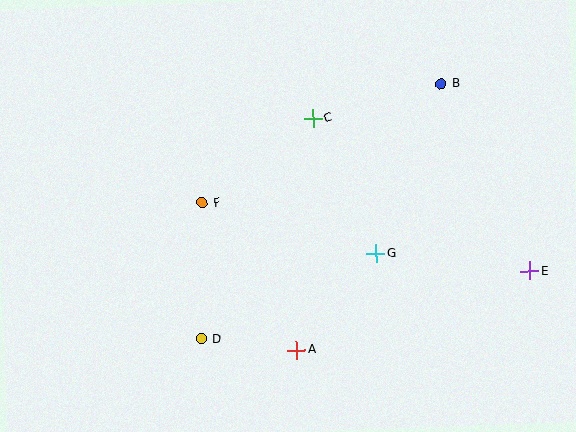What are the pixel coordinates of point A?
Point A is at (297, 350).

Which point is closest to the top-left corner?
Point F is closest to the top-left corner.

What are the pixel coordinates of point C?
Point C is at (313, 118).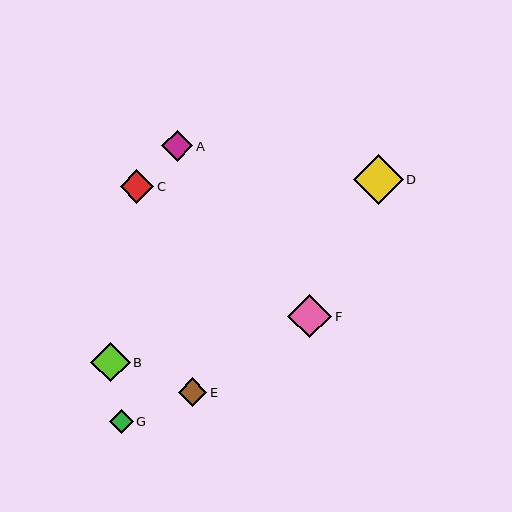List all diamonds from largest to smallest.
From largest to smallest: D, F, B, C, A, E, G.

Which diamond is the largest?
Diamond D is the largest with a size of approximately 50 pixels.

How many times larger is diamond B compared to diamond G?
Diamond B is approximately 1.7 times the size of diamond G.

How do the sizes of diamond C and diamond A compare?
Diamond C and diamond A are approximately the same size.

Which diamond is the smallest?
Diamond G is the smallest with a size of approximately 24 pixels.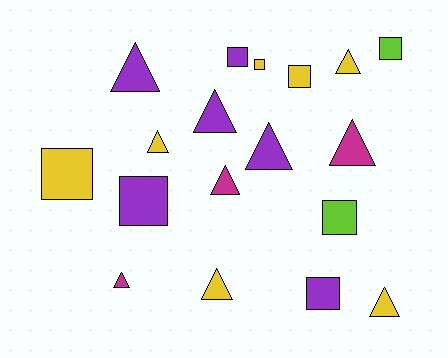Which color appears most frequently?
Yellow, with 7 objects.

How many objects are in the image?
There are 18 objects.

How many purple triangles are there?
There are 3 purple triangles.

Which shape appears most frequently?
Triangle, with 10 objects.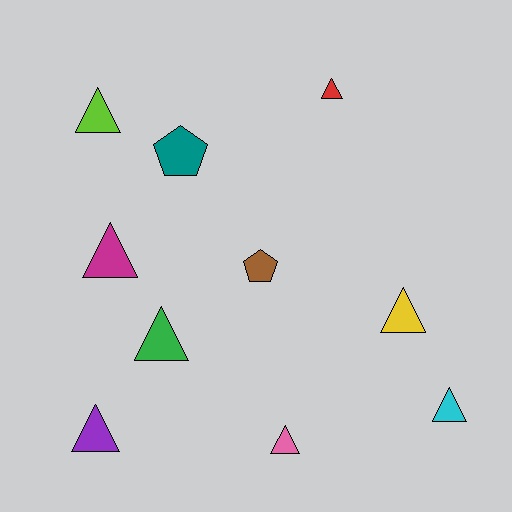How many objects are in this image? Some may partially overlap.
There are 10 objects.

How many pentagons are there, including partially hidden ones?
There are 2 pentagons.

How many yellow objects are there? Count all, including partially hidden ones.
There is 1 yellow object.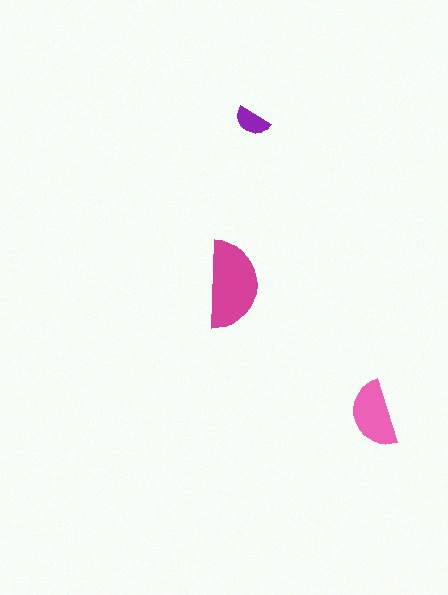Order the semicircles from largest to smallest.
the magenta one, the pink one, the purple one.